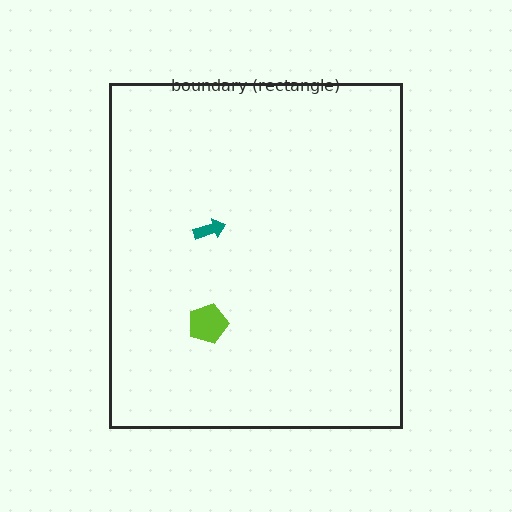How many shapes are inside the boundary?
2 inside, 0 outside.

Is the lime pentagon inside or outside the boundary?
Inside.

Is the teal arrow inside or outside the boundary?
Inside.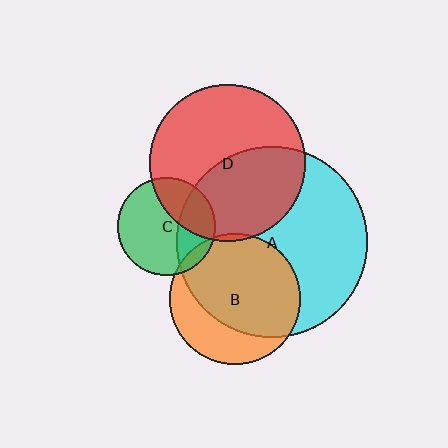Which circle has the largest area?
Circle A (cyan).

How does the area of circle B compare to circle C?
Approximately 1.8 times.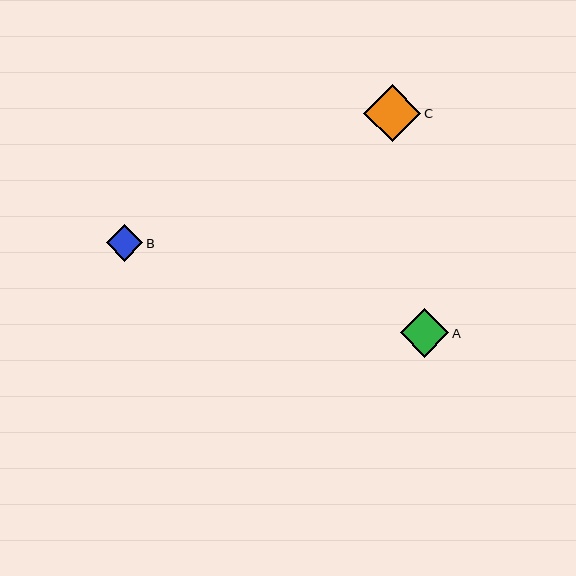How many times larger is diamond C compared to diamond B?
Diamond C is approximately 1.6 times the size of diamond B.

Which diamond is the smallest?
Diamond B is the smallest with a size of approximately 36 pixels.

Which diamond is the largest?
Diamond C is the largest with a size of approximately 57 pixels.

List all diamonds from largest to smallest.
From largest to smallest: C, A, B.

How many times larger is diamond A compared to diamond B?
Diamond A is approximately 1.3 times the size of diamond B.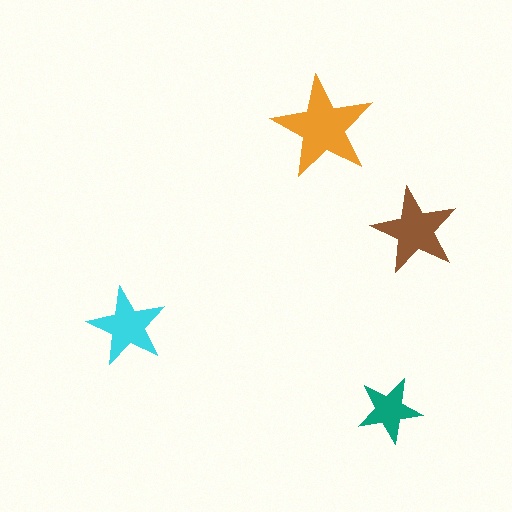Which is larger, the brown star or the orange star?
The orange one.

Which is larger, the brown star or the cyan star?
The brown one.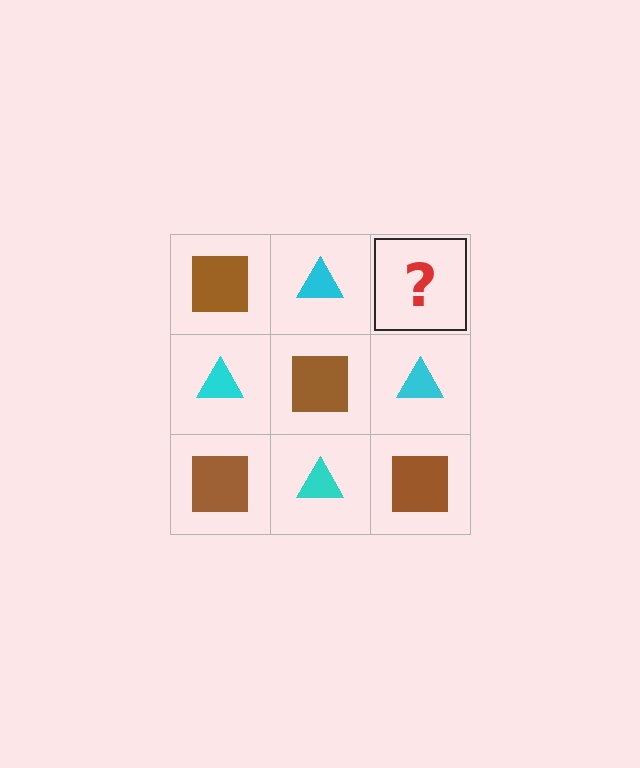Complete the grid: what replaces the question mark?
The question mark should be replaced with a brown square.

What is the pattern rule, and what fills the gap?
The rule is that it alternates brown square and cyan triangle in a checkerboard pattern. The gap should be filled with a brown square.